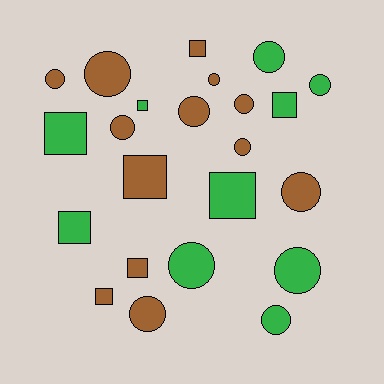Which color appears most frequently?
Brown, with 13 objects.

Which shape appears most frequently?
Circle, with 14 objects.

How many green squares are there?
There are 5 green squares.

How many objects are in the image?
There are 23 objects.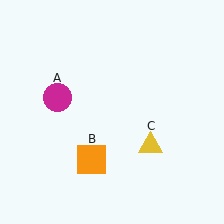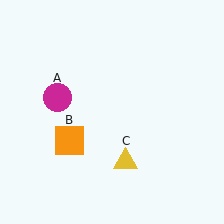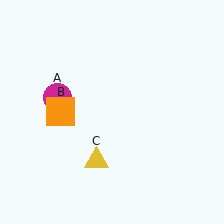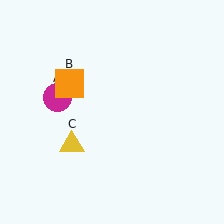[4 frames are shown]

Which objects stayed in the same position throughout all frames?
Magenta circle (object A) remained stationary.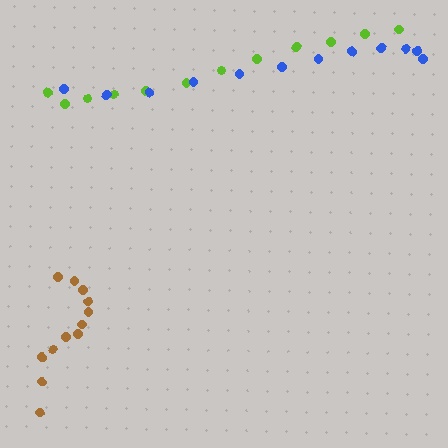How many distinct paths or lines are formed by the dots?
There are 3 distinct paths.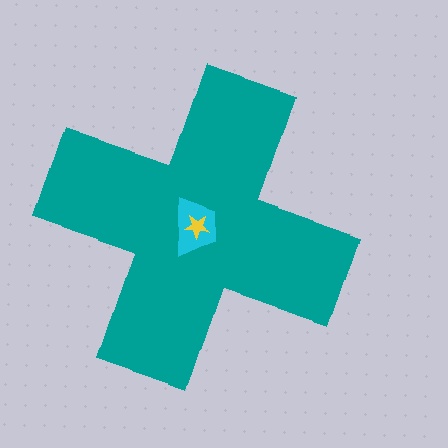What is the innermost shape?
The yellow star.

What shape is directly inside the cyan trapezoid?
The yellow star.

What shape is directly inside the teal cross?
The cyan trapezoid.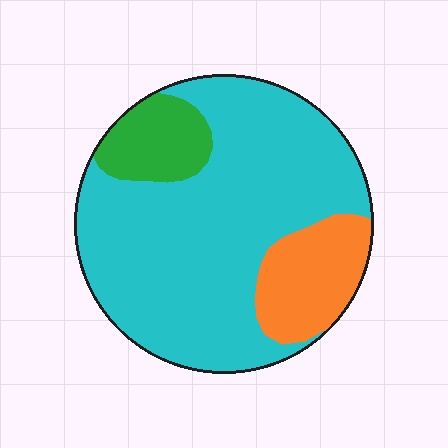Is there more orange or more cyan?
Cyan.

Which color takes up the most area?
Cyan, at roughly 75%.